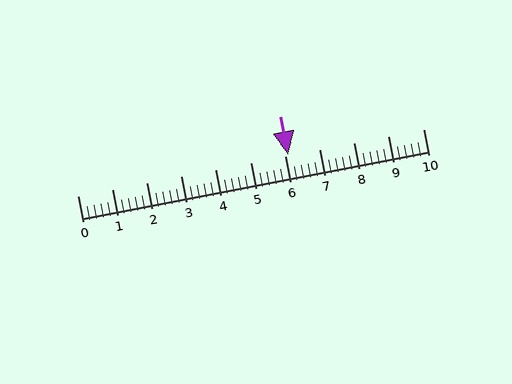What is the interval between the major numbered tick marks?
The major tick marks are spaced 1 units apart.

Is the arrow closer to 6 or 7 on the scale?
The arrow is closer to 6.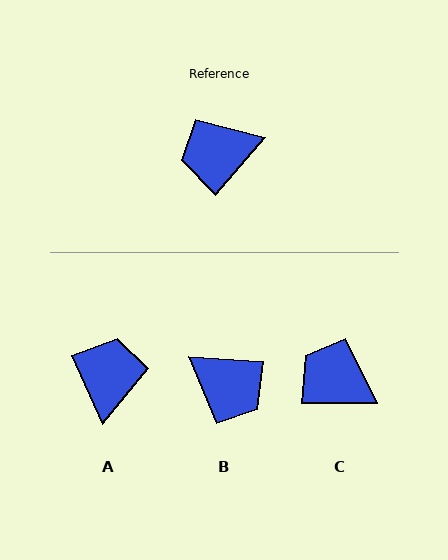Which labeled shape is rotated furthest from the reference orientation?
B, about 127 degrees away.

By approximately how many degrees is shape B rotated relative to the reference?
Approximately 127 degrees counter-clockwise.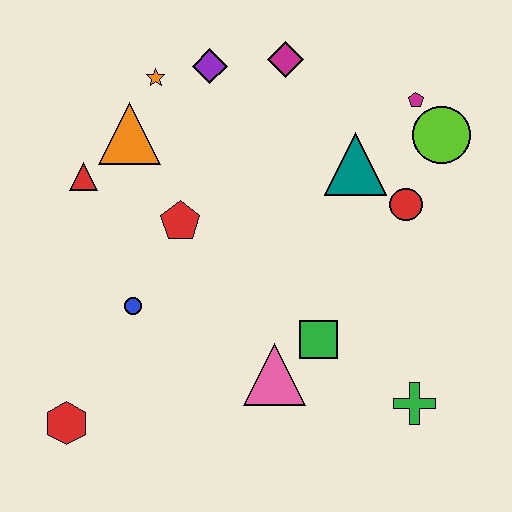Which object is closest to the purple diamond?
The orange star is closest to the purple diamond.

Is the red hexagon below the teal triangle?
Yes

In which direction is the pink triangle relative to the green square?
The pink triangle is to the left of the green square.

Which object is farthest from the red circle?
The red hexagon is farthest from the red circle.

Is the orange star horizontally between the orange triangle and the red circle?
Yes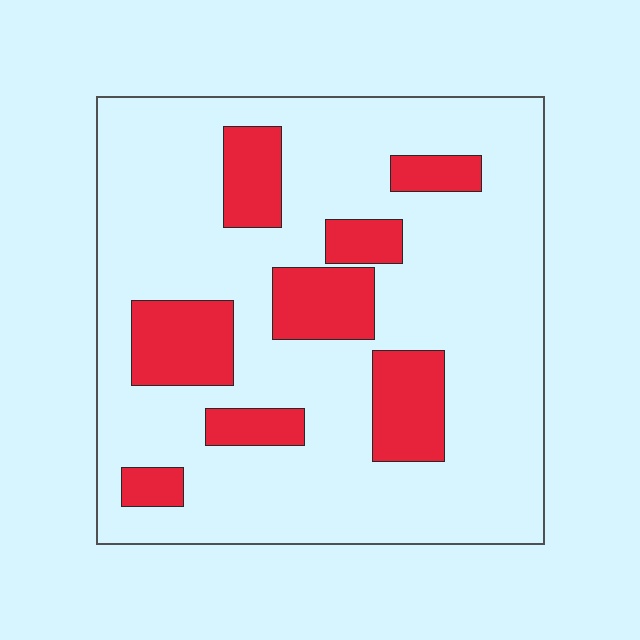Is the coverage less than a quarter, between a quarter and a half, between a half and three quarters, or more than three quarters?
Less than a quarter.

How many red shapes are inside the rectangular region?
8.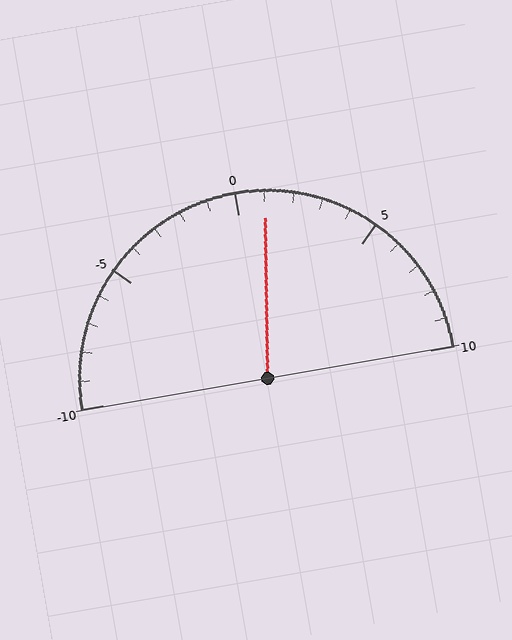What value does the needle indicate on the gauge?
The needle indicates approximately 1.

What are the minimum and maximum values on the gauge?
The gauge ranges from -10 to 10.